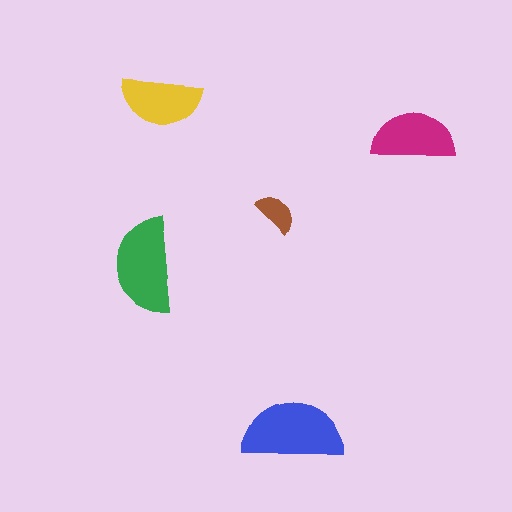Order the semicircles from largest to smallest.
the blue one, the green one, the magenta one, the yellow one, the brown one.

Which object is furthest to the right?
The magenta semicircle is rightmost.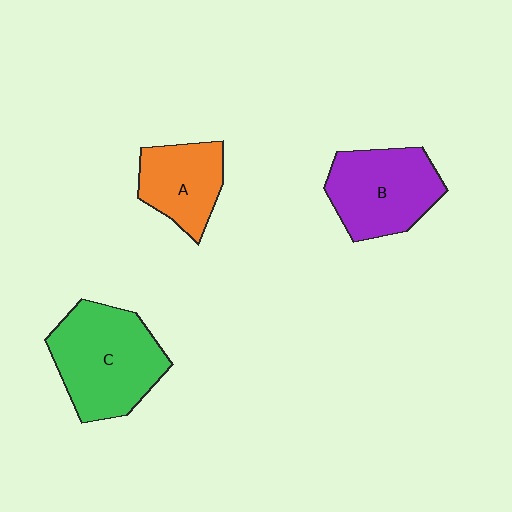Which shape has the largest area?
Shape C (green).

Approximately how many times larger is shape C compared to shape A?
Approximately 1.6 times.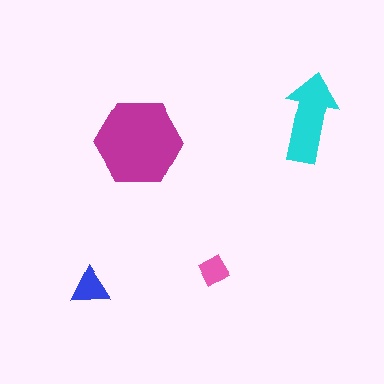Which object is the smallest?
The pink diamond.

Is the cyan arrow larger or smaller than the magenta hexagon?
Smaller.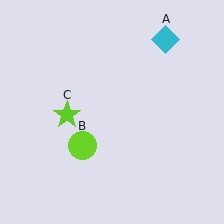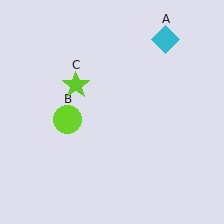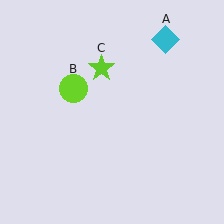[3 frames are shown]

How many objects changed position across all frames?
2 objects changed position: lime circle (object B), lime star (object C).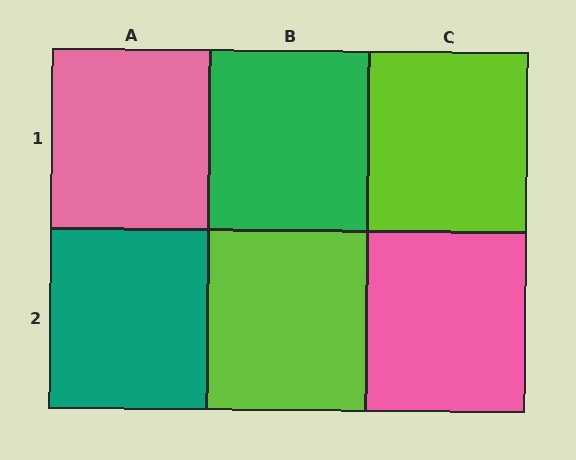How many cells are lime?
2 cells are lime.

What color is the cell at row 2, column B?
Lime.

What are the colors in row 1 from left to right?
Pink, green, lime.